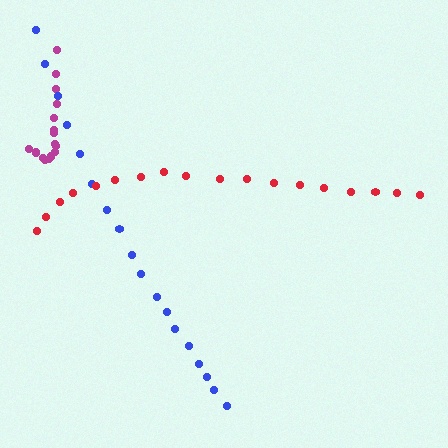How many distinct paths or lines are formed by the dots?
There are 3 distinct paths.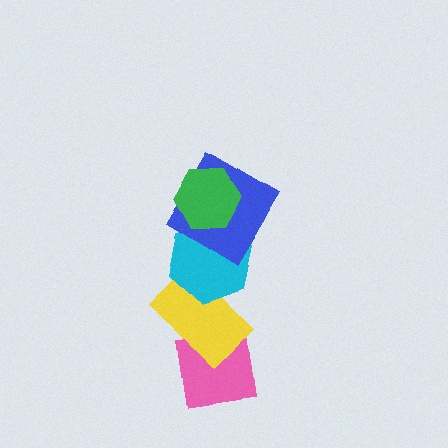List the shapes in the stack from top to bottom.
From top to bottom: the green hexagon, the blue diamond, the cyan hexagon, the yellow rectangle, the pink square.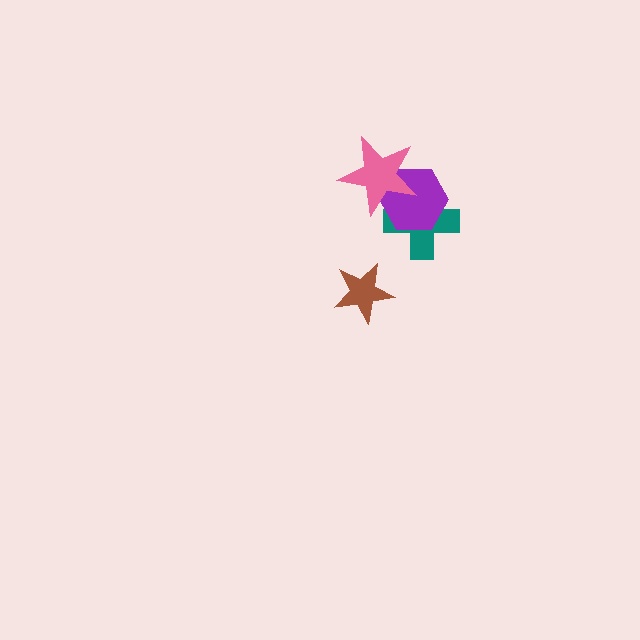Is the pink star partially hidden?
No, no other shape covers it.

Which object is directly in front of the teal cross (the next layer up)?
The purple hexagon is directly in front of the teal cross.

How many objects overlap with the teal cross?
2 objects overlap with the teal cross.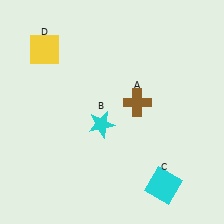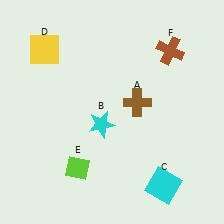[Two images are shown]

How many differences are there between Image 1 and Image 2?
There are 2 differences between the two images.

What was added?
A lime diamond (E), a brown cross (F) were added in Image 2.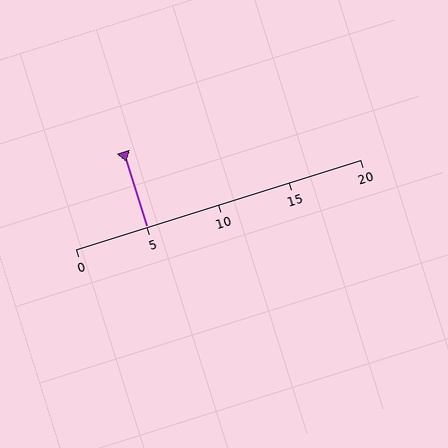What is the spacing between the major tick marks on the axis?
The major ticks are spaced 5 apart.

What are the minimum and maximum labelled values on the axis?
The axis runs from 0 to 20.